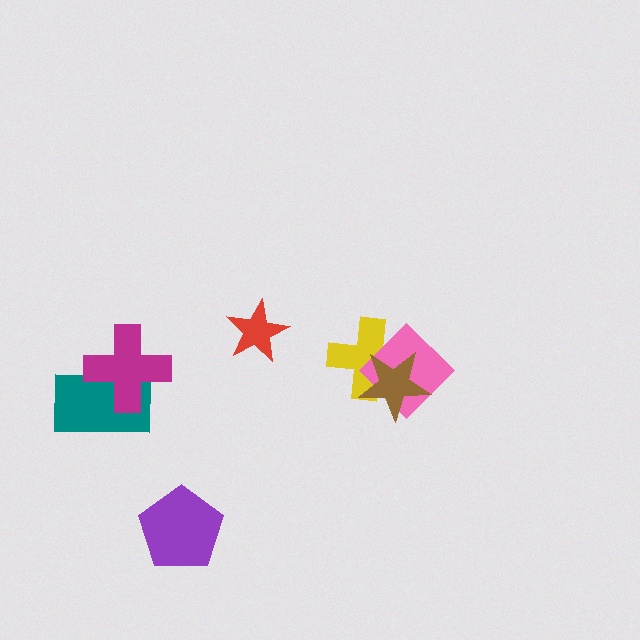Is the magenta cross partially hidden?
No, no other shape covers it.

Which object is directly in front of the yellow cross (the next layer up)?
The pink diamond is directly in front of the yellow cross.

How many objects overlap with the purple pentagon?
0 objects overlap with the purple pentagon.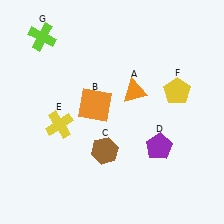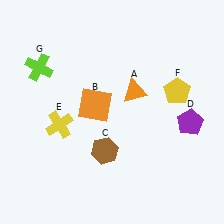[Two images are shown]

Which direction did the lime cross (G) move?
The lime cross (G) moved down.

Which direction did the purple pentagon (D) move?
The purple pentagon (D) moved right.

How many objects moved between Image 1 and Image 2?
2 objects moved between the two images.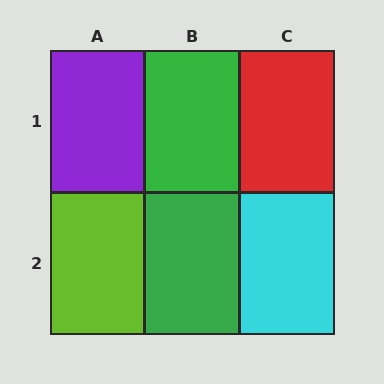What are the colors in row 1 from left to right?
Purple, green, red.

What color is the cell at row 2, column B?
Green.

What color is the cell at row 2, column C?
Cyan.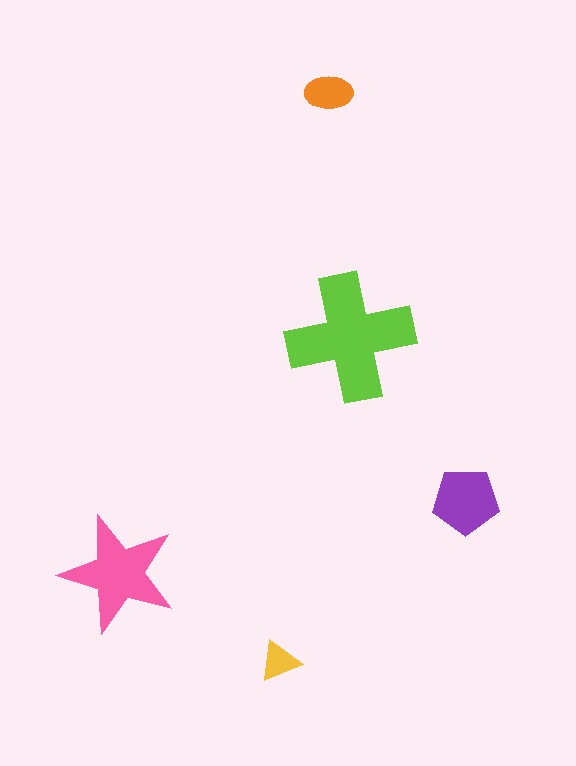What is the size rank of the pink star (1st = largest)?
2nd.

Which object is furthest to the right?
The purple pentagon is rightmost.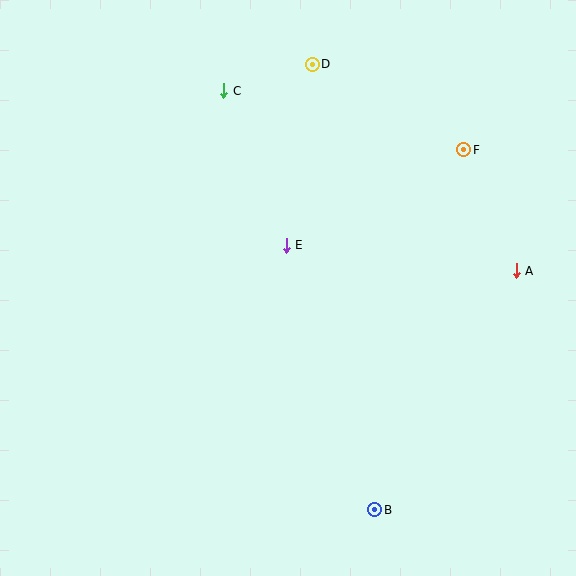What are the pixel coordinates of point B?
Point B is at (375, 510).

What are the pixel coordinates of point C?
Point C is at (224, 91).